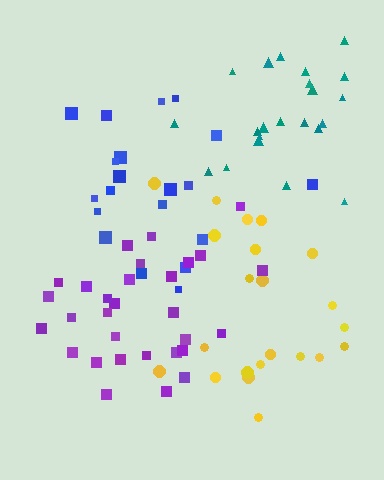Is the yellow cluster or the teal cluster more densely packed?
Teal.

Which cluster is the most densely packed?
Purple.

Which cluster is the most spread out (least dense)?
Blue.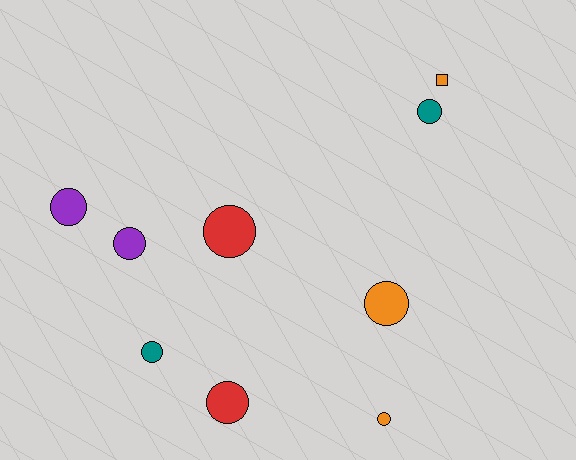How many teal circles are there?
There are 2 teal circles.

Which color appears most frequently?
Orange, with 3 objects.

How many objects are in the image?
There are 9 objects.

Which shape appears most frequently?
Circle, with 8 objects.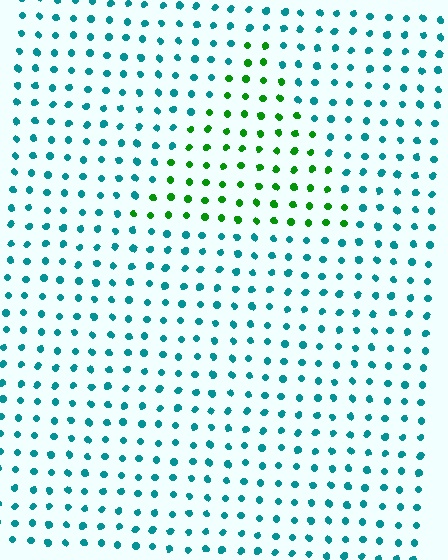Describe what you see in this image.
The image is filled with small teal elements in a uniform arrangement. A triangle-shaped region is visible where the elements are tinted to a slightly different hue, forming a subtle color boundary.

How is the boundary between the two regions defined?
The boundary is defined purely by a slight shift in hue (about 58 degrees). Spacing, size, and orientation are identical on both sides.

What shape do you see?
I see a triangle.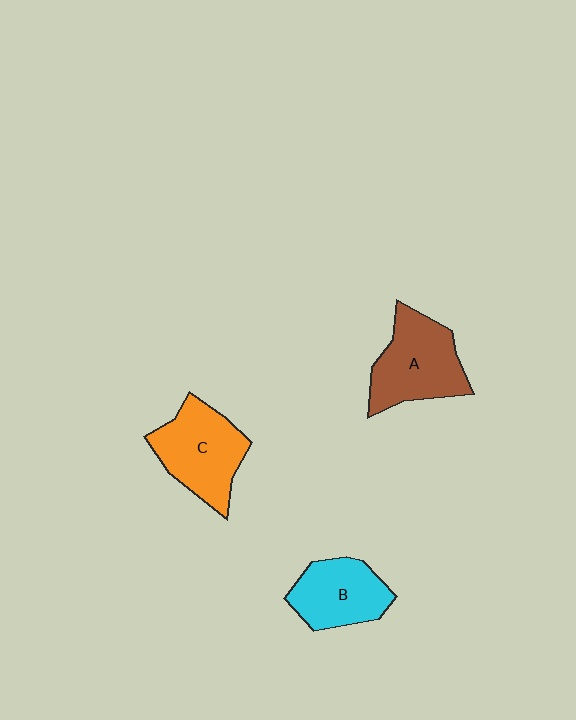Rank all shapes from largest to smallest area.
From largest to smallest: A (brown), C (orange), B (cyan).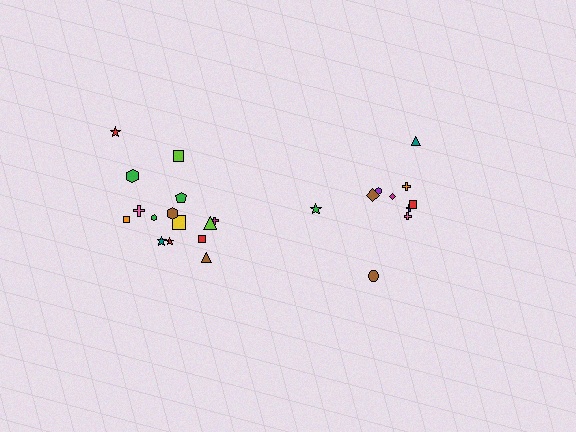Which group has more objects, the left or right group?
The left group.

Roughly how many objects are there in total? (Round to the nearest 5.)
Roughly 25 objects in total.